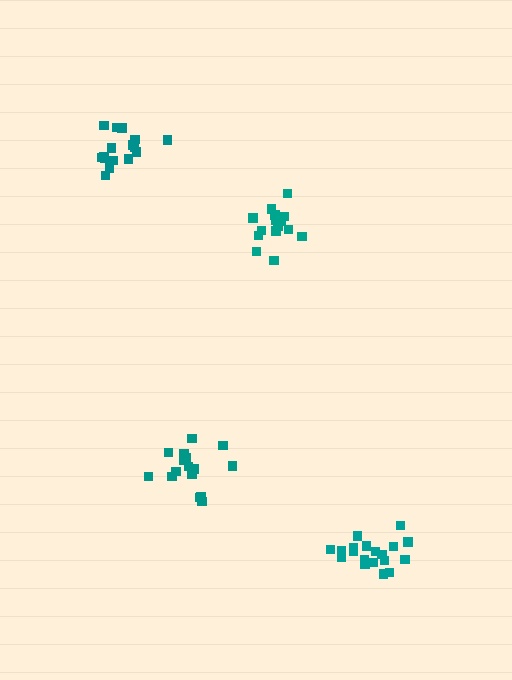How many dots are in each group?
Group 1: 15 dots, Group 2: 16 dots, Group 3: 19 dots, Group 4: 16 dots (66 total).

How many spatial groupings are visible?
There are 4 spatial groupings.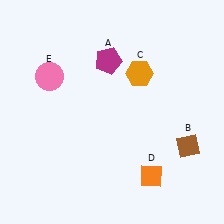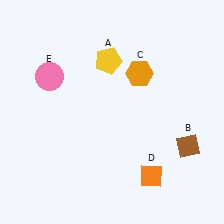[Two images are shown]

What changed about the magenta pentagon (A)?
In Image 1, A is magenta. In Image 2, it changed to yellow.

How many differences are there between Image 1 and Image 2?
There is 1 difference between the two images.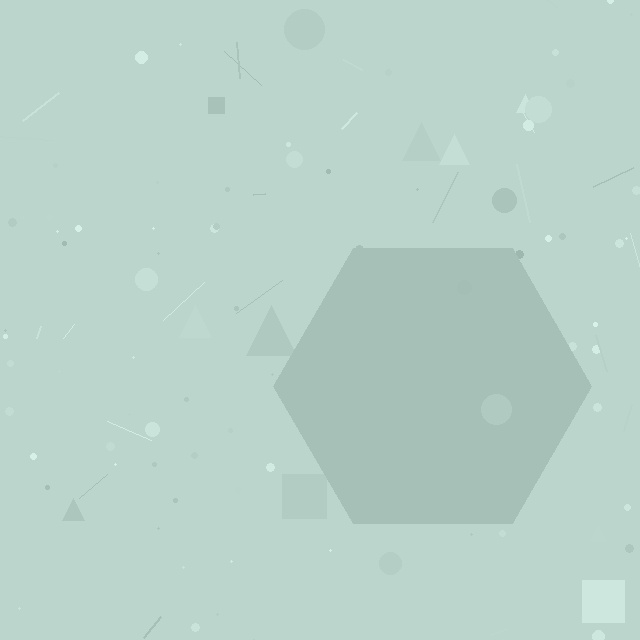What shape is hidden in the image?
A hexagon is hidden in the image.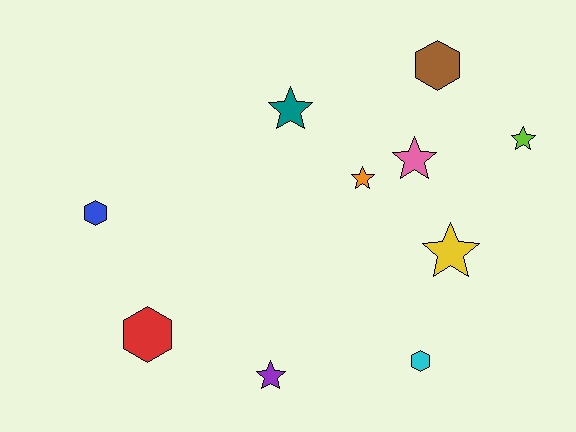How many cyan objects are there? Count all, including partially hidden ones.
There is 1 cyan object.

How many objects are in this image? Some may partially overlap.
There are 10 objects.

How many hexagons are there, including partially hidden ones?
There are 4 hexagons.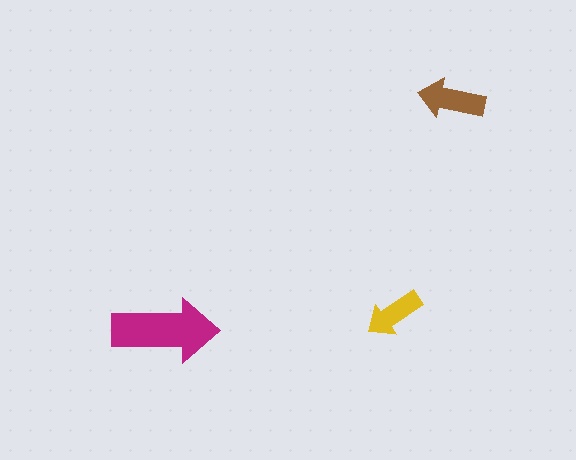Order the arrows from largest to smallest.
the magenta one, the brown one, the yellow one.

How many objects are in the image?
There are 3 objects in the image.